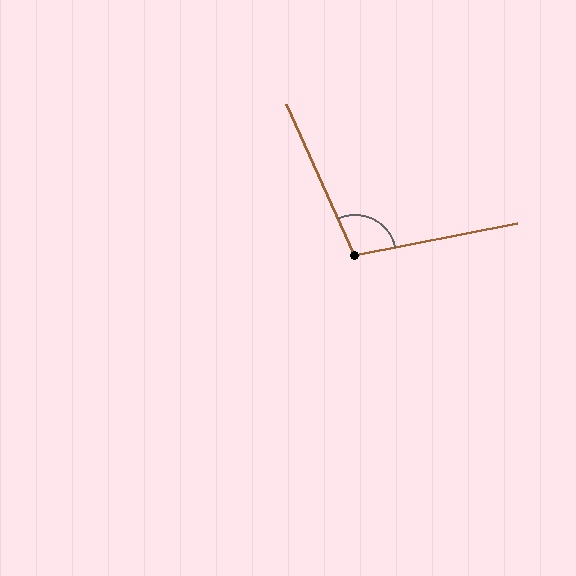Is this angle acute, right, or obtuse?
It is obtuse.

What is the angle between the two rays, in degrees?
Approximately 103 degrees.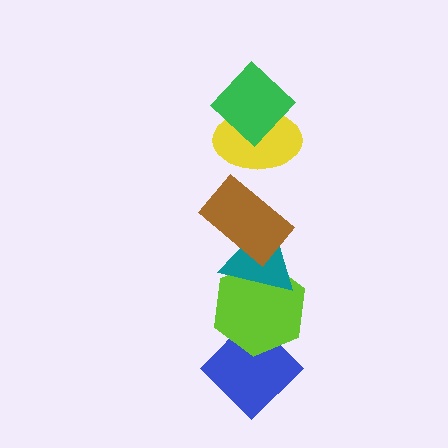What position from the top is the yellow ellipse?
The yellow ellipse is 2nd from the top.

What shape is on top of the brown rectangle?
The yellow ellipse is on top of the brown rectangle.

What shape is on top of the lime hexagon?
The teal triangle is on top of the lime hexagon.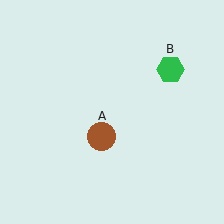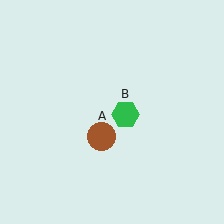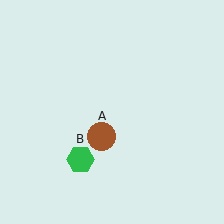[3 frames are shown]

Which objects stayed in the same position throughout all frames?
Brown circle (object A) remained stationary.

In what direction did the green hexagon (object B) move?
The green hexagon (object B) moved down and to the left.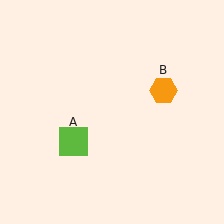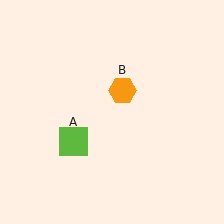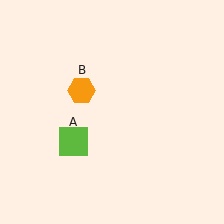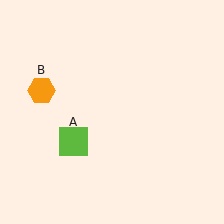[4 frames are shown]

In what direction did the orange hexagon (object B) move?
The orange hexagon (object B) moved left.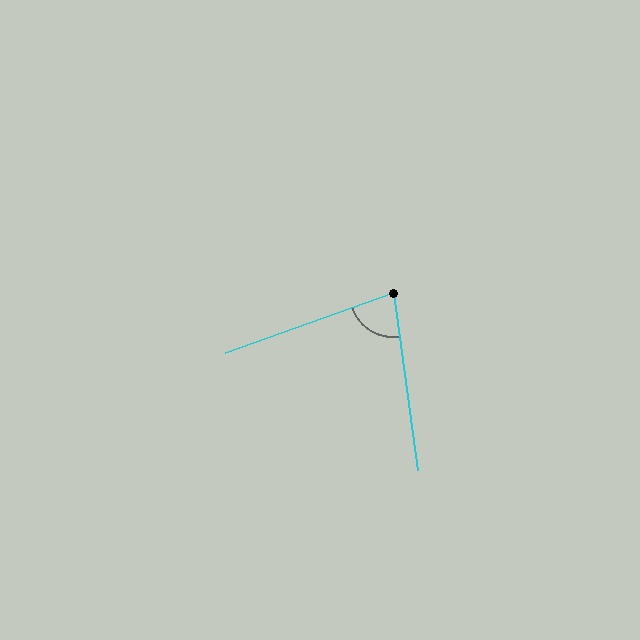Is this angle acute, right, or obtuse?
It is acute.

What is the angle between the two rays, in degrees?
Approximately 78 degrees.